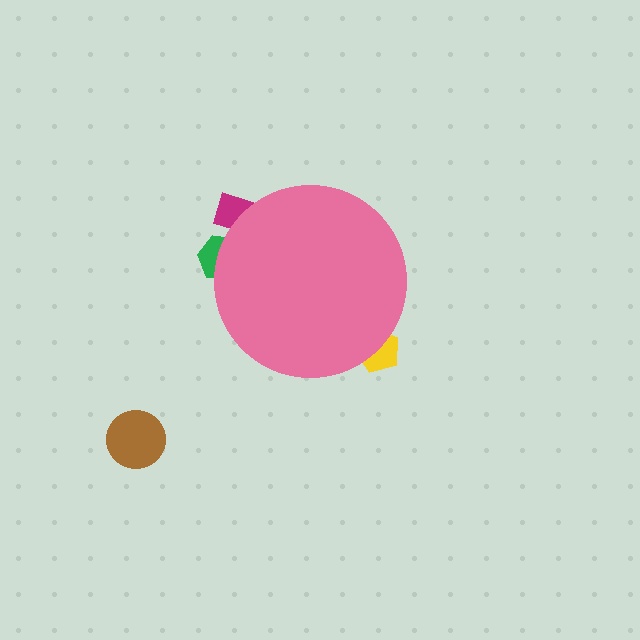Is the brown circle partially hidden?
No, the brown circle is fully visible.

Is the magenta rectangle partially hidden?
Yes, the magenta rectangle is partially hidden behind the pink circle.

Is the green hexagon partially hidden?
Yes, the green hexagon is partially hidden behind the pink circle.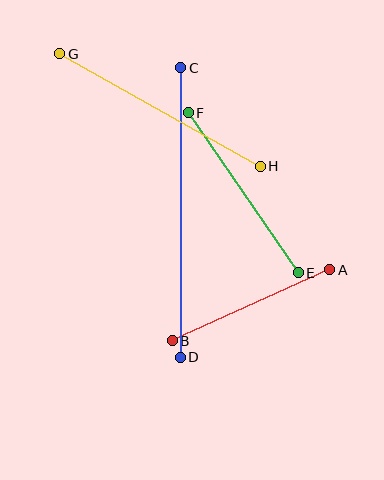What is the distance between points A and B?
The distance is approximately 173 pixels.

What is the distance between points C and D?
The distance is approximately 290 pixels.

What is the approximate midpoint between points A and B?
The midpoint is at approximately (251, 305) pixels.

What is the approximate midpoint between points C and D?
The midpoint is at approximately (181, 212) pixels.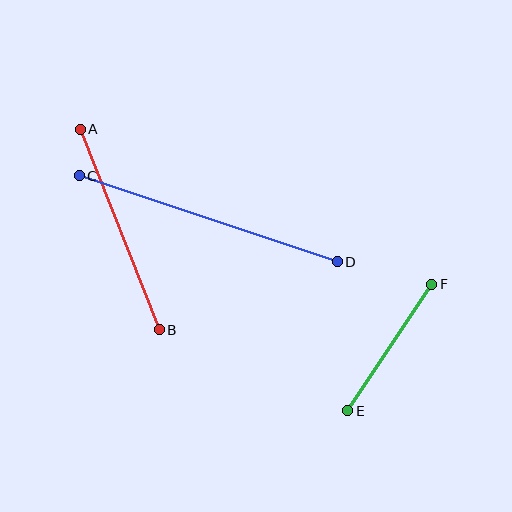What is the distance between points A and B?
The distance is approximately 215 pixels.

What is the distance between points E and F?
The distance is approximately 151 pixels.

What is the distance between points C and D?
The distance is approximately 272 pixels.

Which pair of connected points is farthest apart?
Points C and D are farthest apart.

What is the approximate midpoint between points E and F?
The midpoint is at approximately (390, 348) pixels.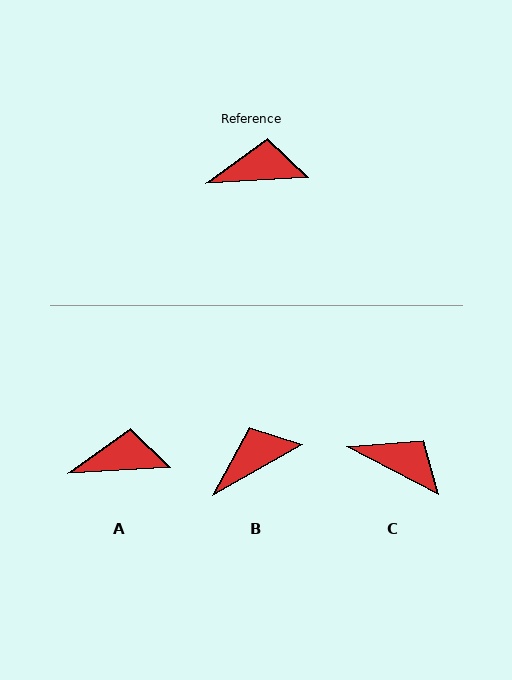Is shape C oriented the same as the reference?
No, it is off by about 31 degrees.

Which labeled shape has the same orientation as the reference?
A.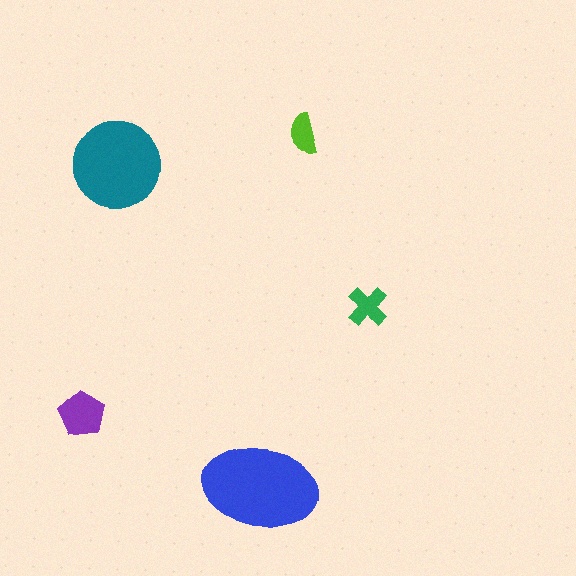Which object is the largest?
The blue ellipse.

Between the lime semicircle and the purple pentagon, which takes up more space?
The purple pentagon.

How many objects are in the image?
There are 5 objects in the image.